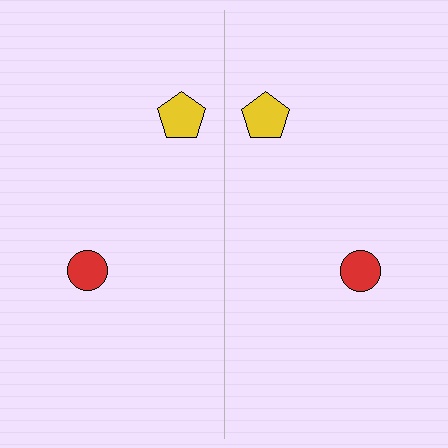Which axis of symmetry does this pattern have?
The pattern has a vertical axis of symmetry running through the center of the image.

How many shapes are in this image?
There are 4 shapes in this image.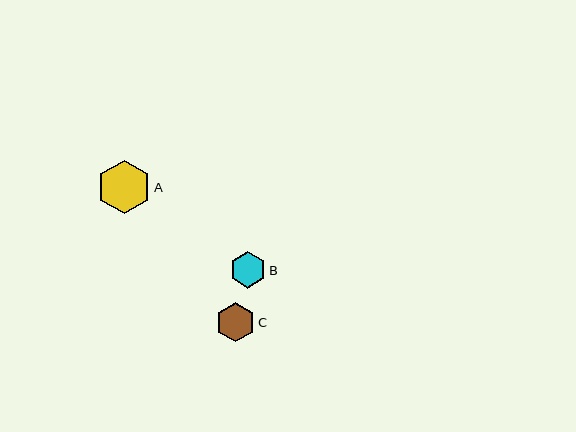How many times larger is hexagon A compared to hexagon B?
Hexagon A is approximately 1.5 times the size of hexagon B.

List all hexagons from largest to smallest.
From largest to smallest: A, C, B.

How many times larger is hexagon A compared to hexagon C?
Hexagon A is approximately 1.4 times the size of hexagon C.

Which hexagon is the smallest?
Hexagon B is the smallest with a size of approximately 37 pixels.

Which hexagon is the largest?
Hexagon A is the largest with a size of approximately 54 pixels.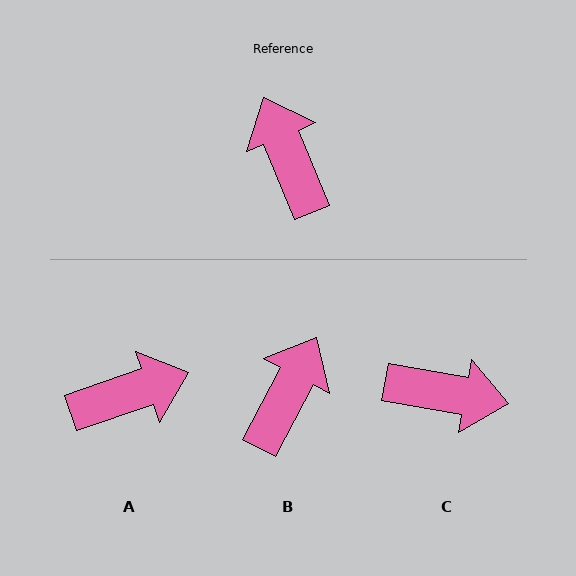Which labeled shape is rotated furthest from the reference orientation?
C, about 123 degrees away.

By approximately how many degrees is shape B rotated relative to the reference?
Approximately 50 degrees clockwise.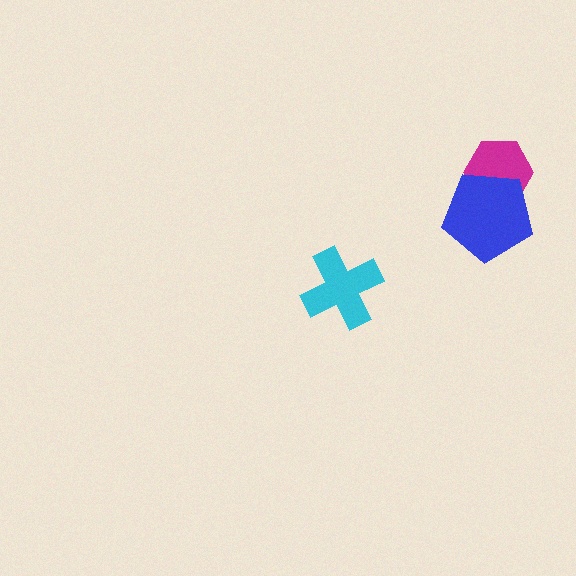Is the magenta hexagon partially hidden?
Yes, it is partially covered by another shape.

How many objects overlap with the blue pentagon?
1 object overlaps with the blue pentagon.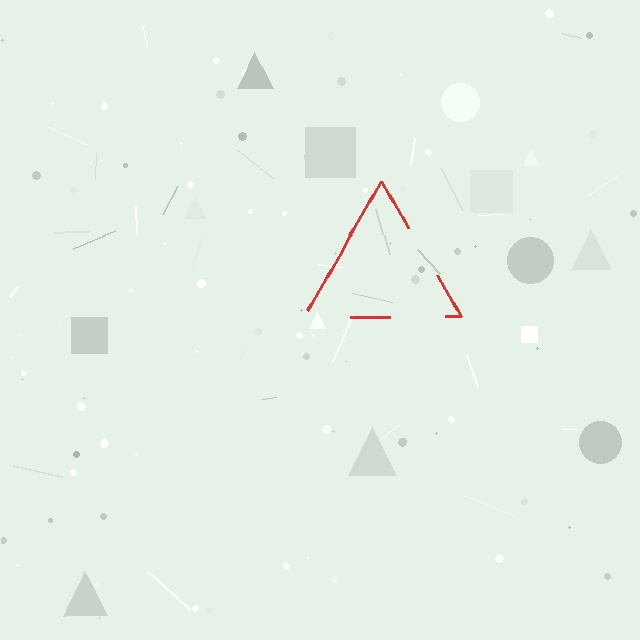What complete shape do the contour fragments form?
The contour fragments form a triangle.